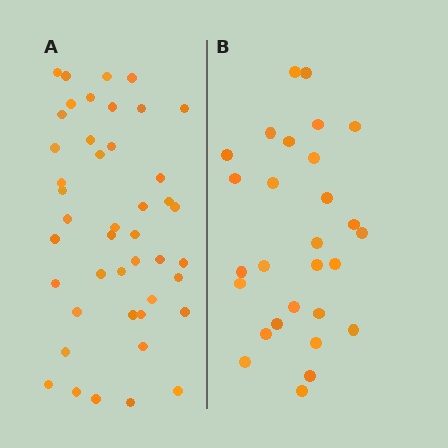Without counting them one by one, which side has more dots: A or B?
Region A (the left region) has more dots.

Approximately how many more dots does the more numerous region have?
Region A has approximately 15 more dots than region B.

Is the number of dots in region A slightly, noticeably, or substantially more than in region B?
Region A has substantially more. The ratio is roughly 1.6 to 1.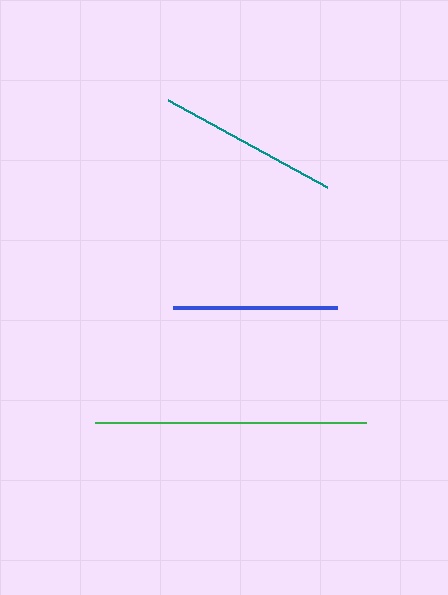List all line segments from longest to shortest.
From longest to shortest: green, teal, blue.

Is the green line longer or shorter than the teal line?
The green line is longer than the teal line.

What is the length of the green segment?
The green segment is approximately 271 pixels long.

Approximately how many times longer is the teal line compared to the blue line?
The teal line is approximately 1.1 times the length of the blue line.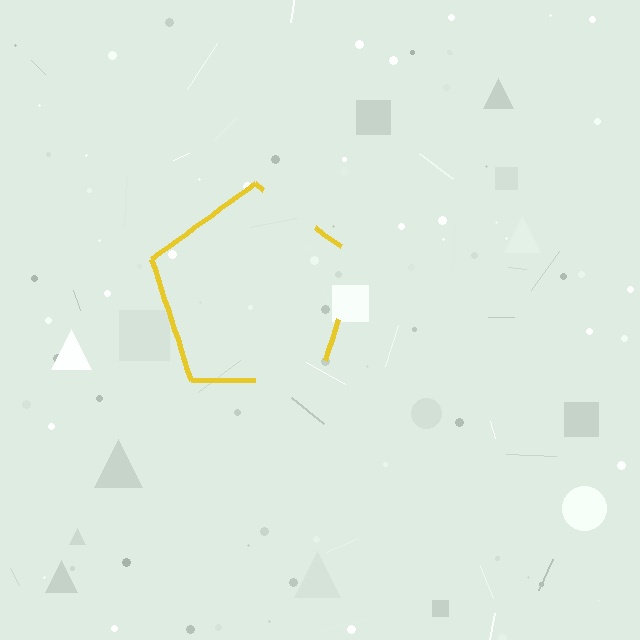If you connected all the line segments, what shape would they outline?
They would outline a pentagon.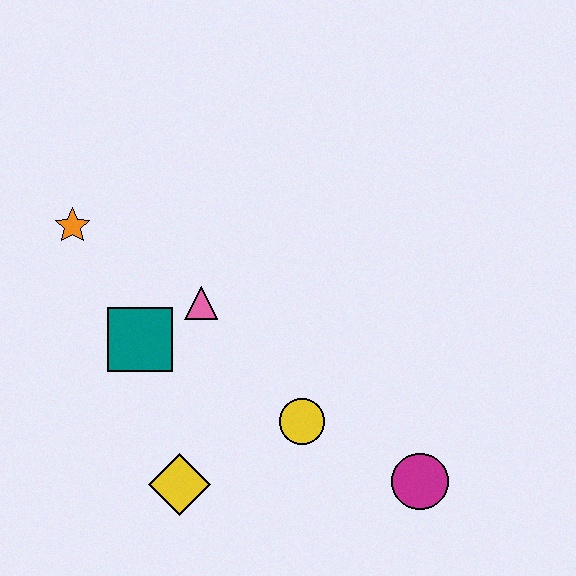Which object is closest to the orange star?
The teal square is closest to the orange star.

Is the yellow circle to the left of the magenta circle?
Yes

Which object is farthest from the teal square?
The magenta circle is farthest from the teal square.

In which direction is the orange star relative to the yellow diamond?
The orange star is above the yellow diamond.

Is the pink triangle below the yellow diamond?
No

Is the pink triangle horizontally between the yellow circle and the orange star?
Yes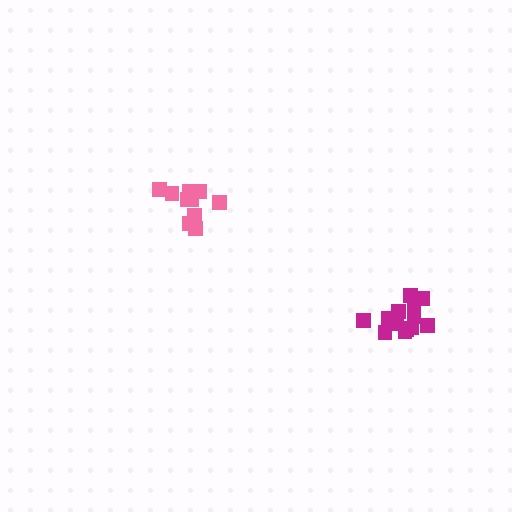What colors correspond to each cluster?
The clusters are colored: pink, magenta.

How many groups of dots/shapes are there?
There are 2 groups.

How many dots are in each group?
Group 1: 11 dots, Group 2: 14 dots (25 total).